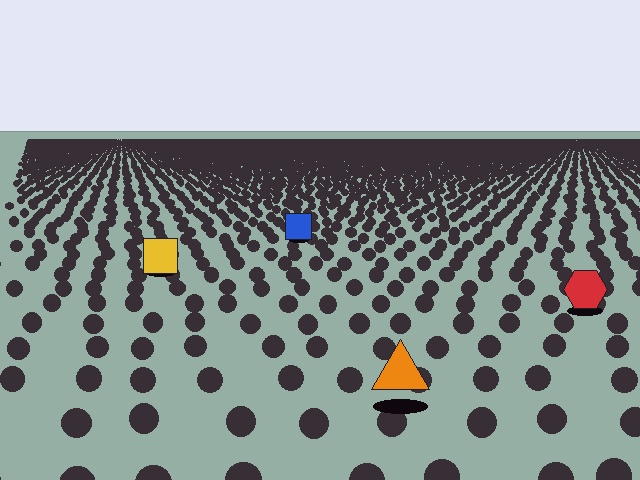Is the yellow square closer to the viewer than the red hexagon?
No. The red hexagon is closer — you can tell from the texture gradient: the ground texture is coarser near it.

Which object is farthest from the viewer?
The blue square is farthest from the viewer. It appears smaller and the ground texture around it is denser.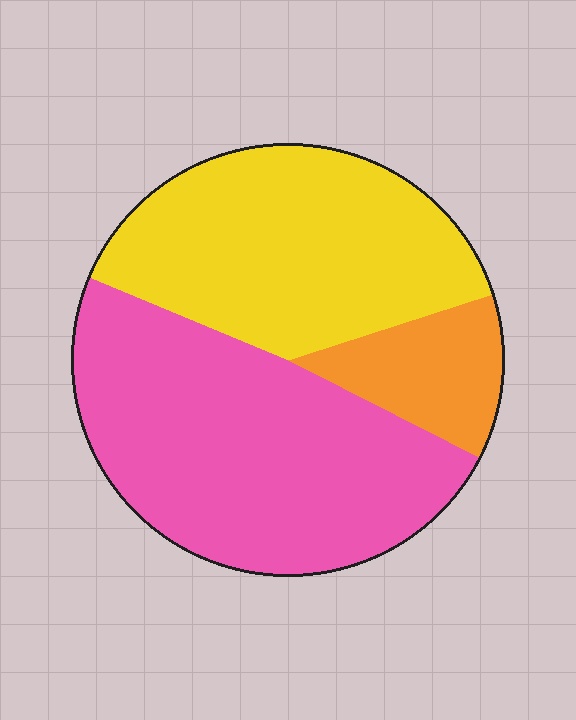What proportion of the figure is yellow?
Yellow takes up about two fifths (2/5) of the figure.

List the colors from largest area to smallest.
From largest to smallest: pink, yellow, orange.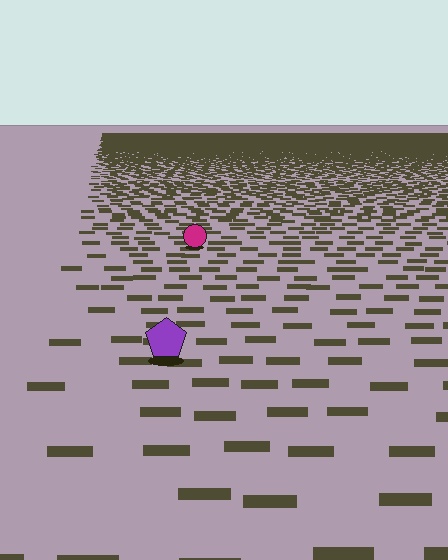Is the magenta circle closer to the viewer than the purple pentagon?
No. The purple pentagon is closer — you can tell from the texture gradient: the ground texture is coarser near it.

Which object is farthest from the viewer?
The magenta circle is farthest from the viewer. It appears smaller and the ground texture around it is denser.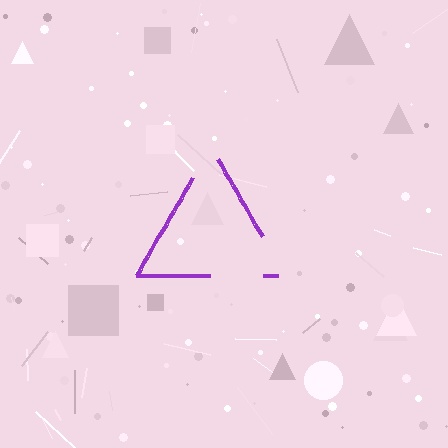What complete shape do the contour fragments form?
The contour fragments form a triangle.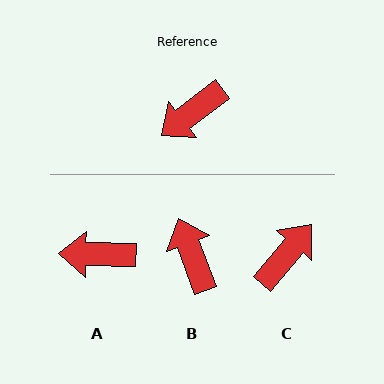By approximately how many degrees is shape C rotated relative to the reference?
Approximately 167 degrees clockwise.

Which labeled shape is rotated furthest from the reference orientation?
C, about 167 degrees away.